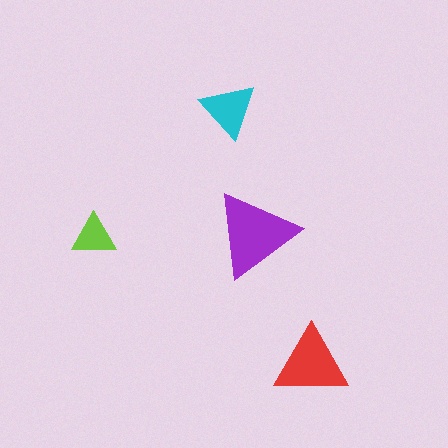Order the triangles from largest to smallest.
the purple one, the red one, the cyan one, the lime one.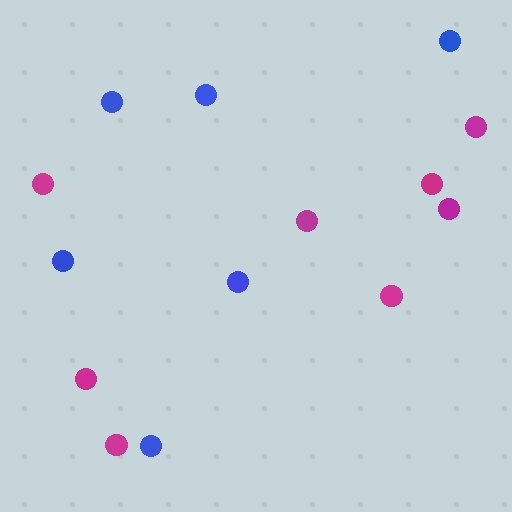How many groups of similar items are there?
There are 2 groups: one group of magenta circles (8) and one group of blue circles (6).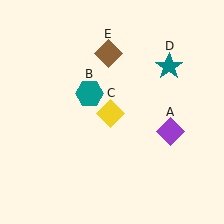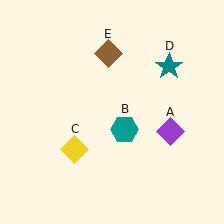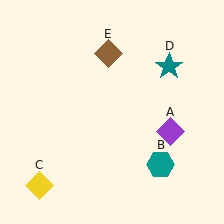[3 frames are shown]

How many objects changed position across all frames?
2 objects changed position: teal hexagon (object B), yellow diamond (object C).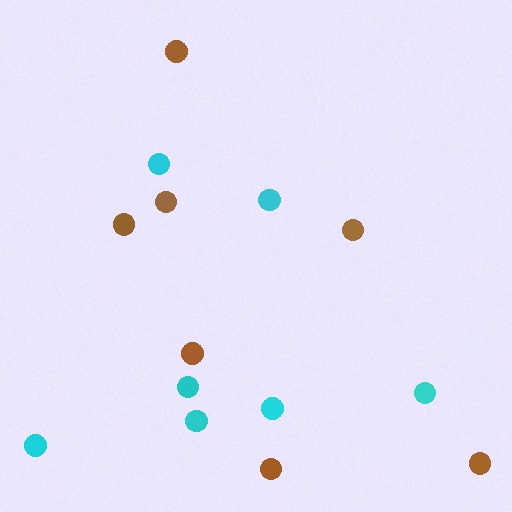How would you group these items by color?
There are 2 groups: one group of cyan circles (7) and one group of brown circles (7).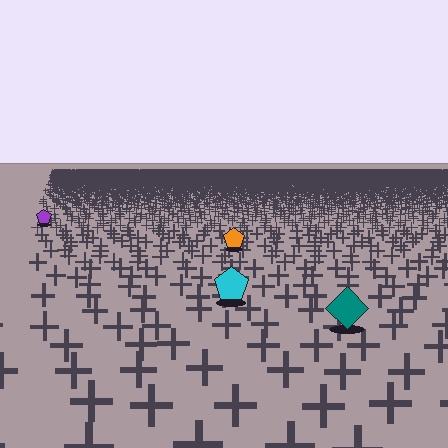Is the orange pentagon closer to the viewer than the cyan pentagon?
No. The cyan pentagon is closer — you can tell from the texture gradient: the ground texture is coarser near it.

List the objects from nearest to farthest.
From nearest to farthest: the teal diamond, the cyan pentagon, the orange pentagon, the purple pentagon.